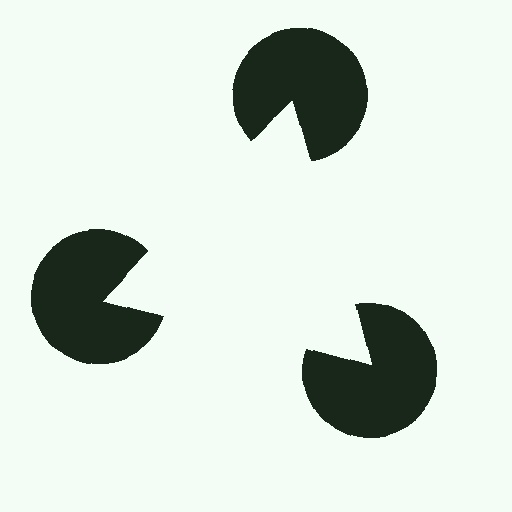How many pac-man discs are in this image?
There are 3 — one at each vertex of the illusory triangle.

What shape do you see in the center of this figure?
An illusory triangle — its edges are inferred from the aligned wedge cuts in the pac-man discs, not physically drawn.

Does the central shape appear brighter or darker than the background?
It typically appears slightly brighter than the background, even though no actual brightness change is drawn.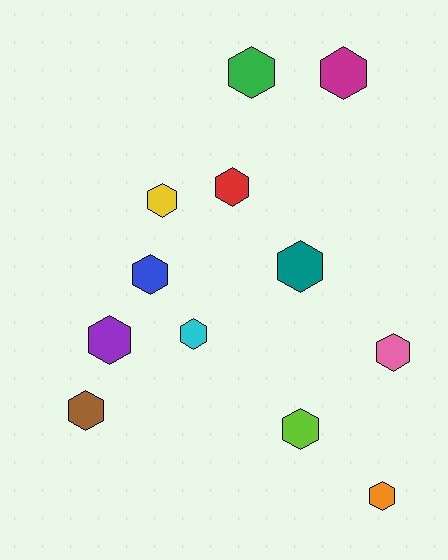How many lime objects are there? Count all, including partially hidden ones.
There is 1 lime object.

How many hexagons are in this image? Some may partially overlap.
There are 12 hexagons.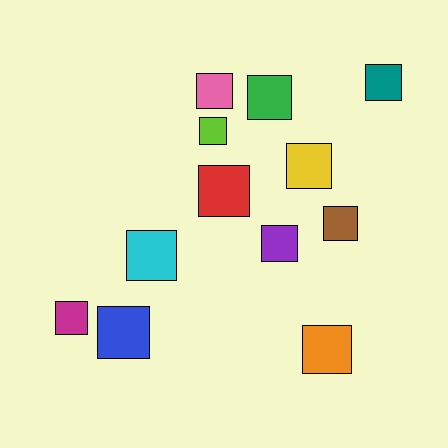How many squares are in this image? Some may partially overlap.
There are 12 squares.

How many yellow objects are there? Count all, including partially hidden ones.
There is 1 yellow object.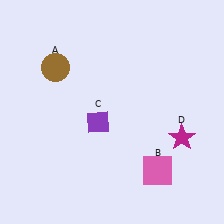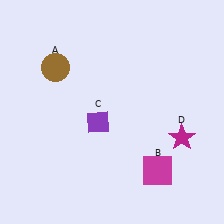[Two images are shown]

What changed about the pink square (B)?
In Image 1, B is pink. In Image 2, it changed to magenta.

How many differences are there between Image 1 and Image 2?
There is 1 difference between the two images.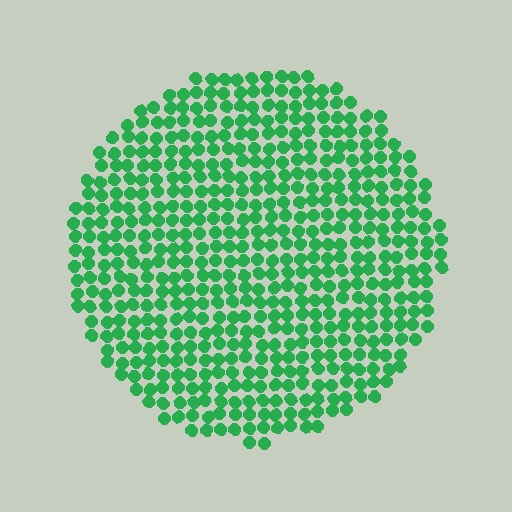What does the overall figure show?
The overall figure shows a circle.